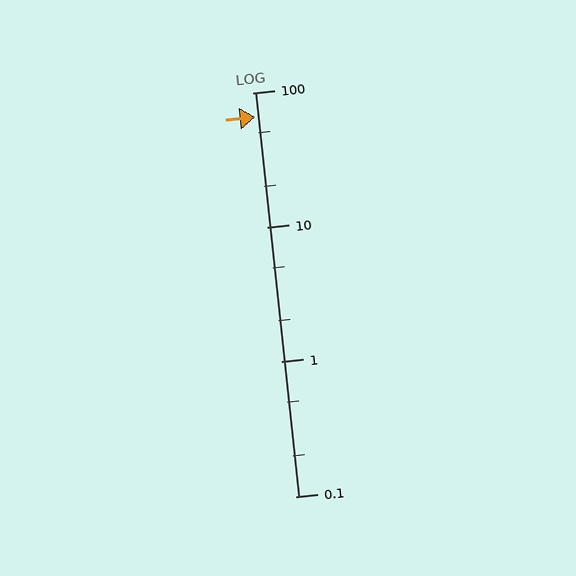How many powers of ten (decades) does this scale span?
The scale spans 3 decades, from 0.1 to 100.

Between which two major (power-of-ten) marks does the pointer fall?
The pointer is between 10 and 100.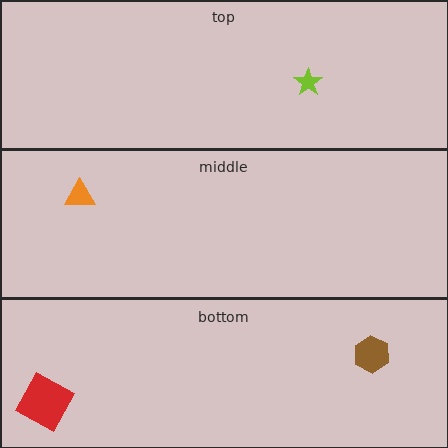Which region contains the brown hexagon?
The bottom region.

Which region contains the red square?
The bottom region.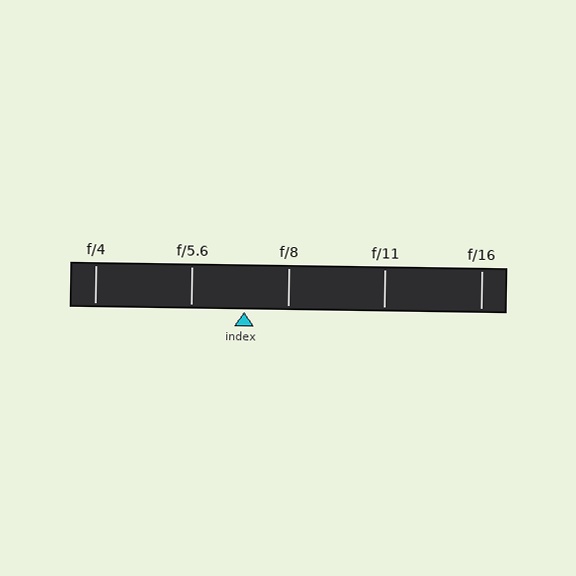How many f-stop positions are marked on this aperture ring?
There are 5 f-stop positions marked.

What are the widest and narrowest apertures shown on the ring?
The widest aperture shown is f/4 and the narrowest is f/16.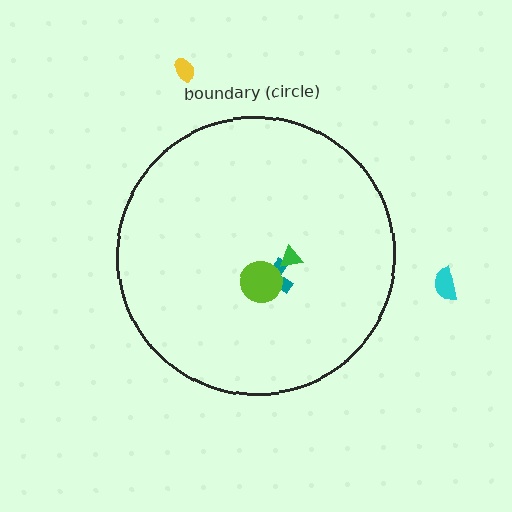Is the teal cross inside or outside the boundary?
Inside.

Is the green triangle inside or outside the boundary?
Inside.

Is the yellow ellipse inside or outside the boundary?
Outside.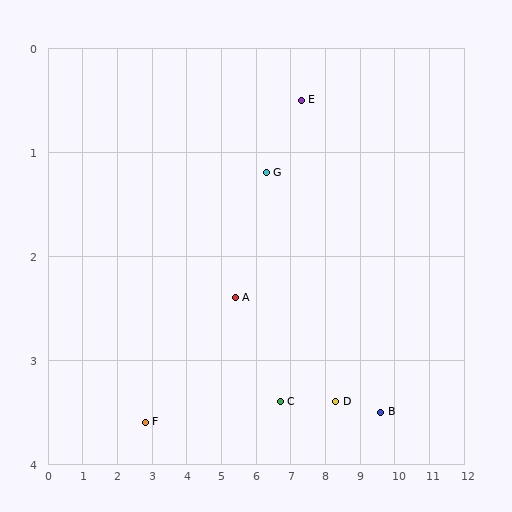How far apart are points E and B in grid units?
Points E and B are about 3.8 grid units apart.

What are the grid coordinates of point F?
Point F is at approximately (2.8, 3.6).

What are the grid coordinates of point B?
Point B is at approximately (9.6, 3.5).